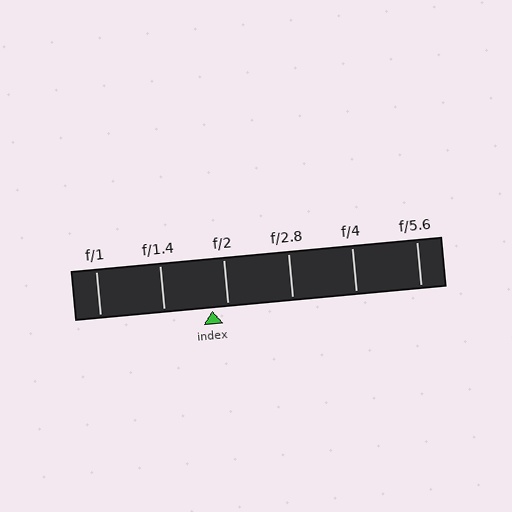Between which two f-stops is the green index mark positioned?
The index mark is between f/1.4 and f/2.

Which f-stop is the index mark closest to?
The index mark is closest to f/2.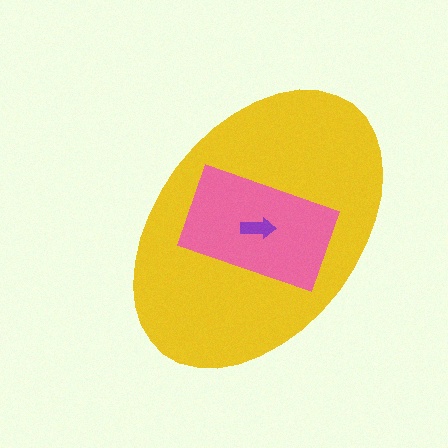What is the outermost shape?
The yellow ellipse.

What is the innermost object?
The purple arrow.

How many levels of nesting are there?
3.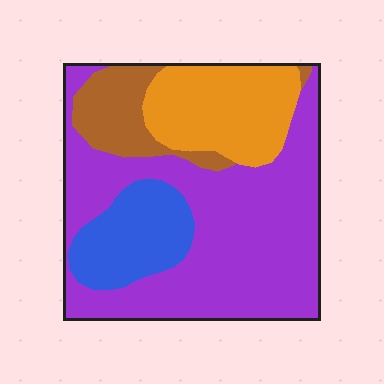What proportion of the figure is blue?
Blue takes up less than a sixth of the figure.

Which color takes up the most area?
Purple, at roughly 55%.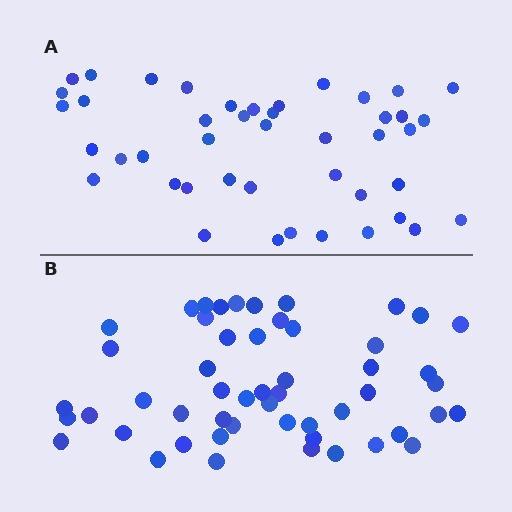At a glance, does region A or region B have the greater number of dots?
Region B (the bottom region) has more dots.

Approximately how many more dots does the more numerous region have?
Region B has roughly 8 or so more dots than region A.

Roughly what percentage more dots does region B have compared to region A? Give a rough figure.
About 20% more.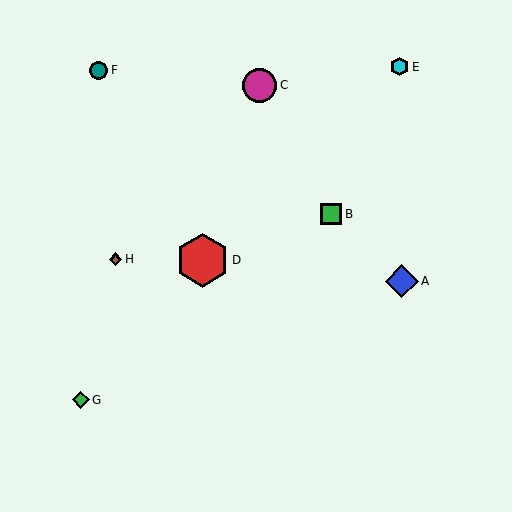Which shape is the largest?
The red hexagon (labeled D) is the largest.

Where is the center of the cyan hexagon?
The center of the cyan hexagon is at (400, 67).